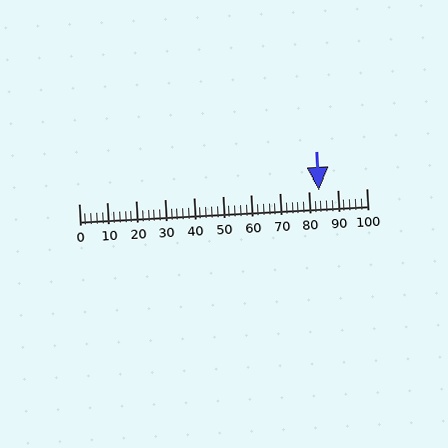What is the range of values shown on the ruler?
The ruler shows values from 0 to 100.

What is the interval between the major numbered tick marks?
The major tick marks are spaced 10 units apart.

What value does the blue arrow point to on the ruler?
The blue arrow points to approximately 84.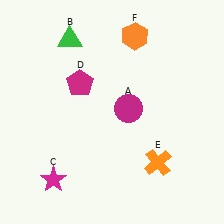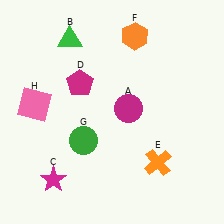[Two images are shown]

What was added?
A green circle (G), a pink square (H) were added in Image 2.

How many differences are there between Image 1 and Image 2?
There are 2 differences between the two images.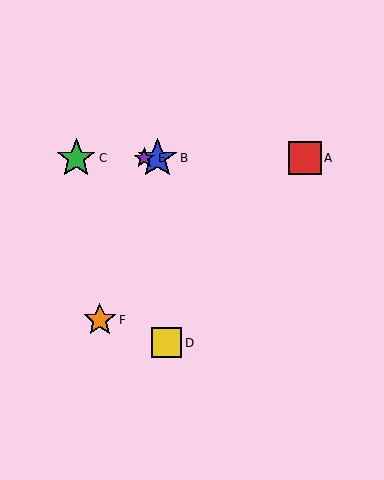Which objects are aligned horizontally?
Objects A, B, C, E are aligned horizontally.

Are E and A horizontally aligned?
Yes, both are at y≈158.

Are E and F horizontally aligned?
No, E is at y≈158 and F is at y≈320.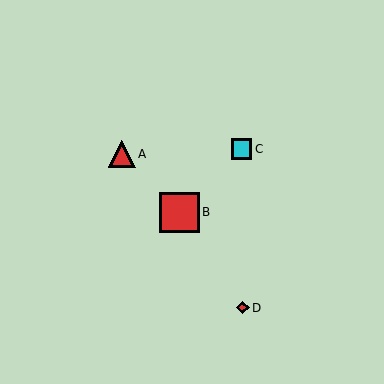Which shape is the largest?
The red square (labeled B) is the largest.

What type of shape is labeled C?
Shape C is a cyan square.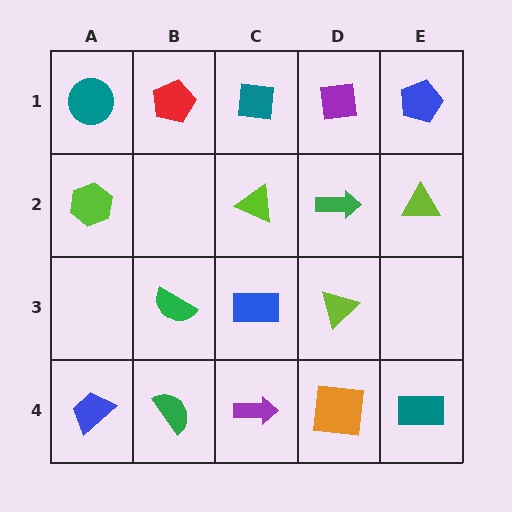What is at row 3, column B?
A green semicircle.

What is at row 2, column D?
A green arrow.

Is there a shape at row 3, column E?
No, that cell is empty.